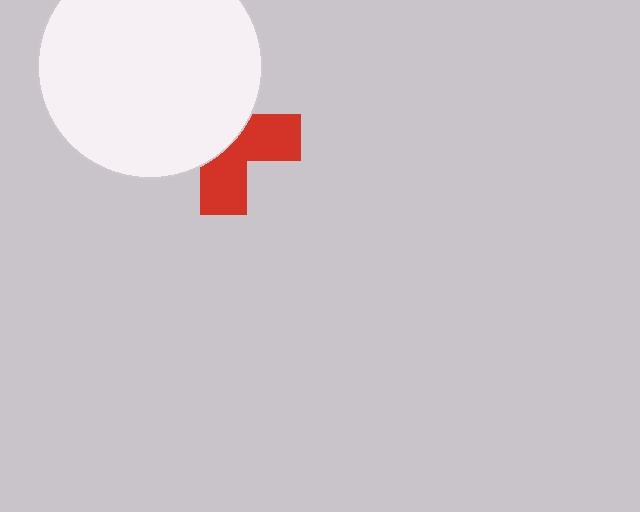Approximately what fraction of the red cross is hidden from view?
Roughly 55% of the red cross is hidden behind the white circle.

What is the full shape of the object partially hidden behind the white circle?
The partially hidden object is a red cross.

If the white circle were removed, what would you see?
You would see the complete red cross.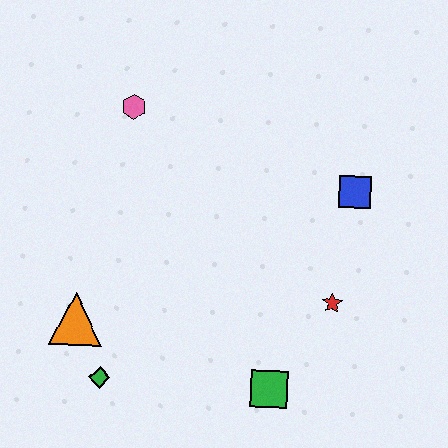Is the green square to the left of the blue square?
Yes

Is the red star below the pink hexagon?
Yes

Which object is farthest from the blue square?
The green diamond is farthest from the blue square.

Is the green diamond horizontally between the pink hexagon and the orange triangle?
Yes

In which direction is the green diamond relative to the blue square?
The green diamond is to the left of the blue square.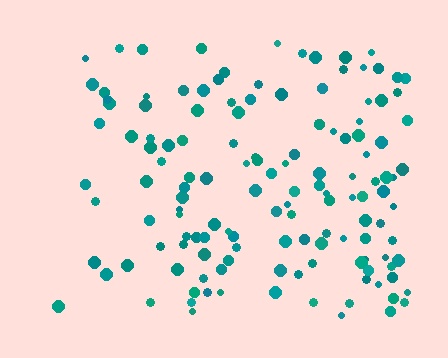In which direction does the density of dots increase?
From left to right, with the right side densest.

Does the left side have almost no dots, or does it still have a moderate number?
Still a moderate number, just noticeably fewer than the right.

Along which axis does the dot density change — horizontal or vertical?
Horizontal.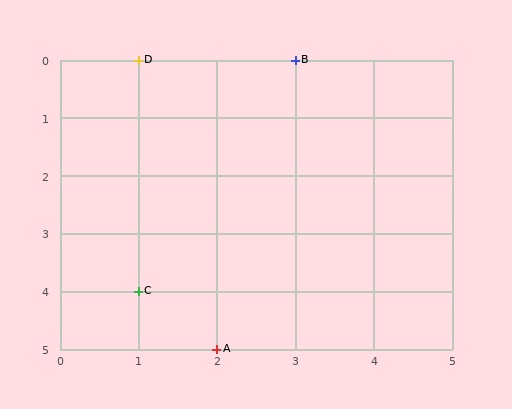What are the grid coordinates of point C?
Point C is at grid coordinates (1, 4).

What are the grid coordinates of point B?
Point B is at grid coordinates (3, 0).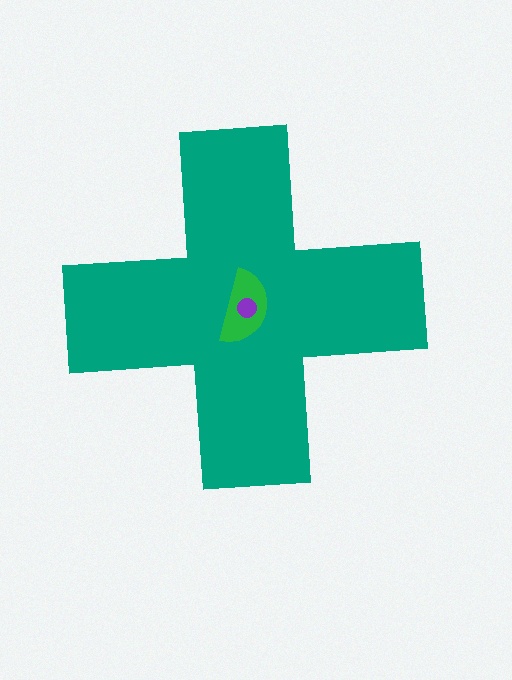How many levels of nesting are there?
3.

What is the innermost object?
The purple circle.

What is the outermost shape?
The teal cross.